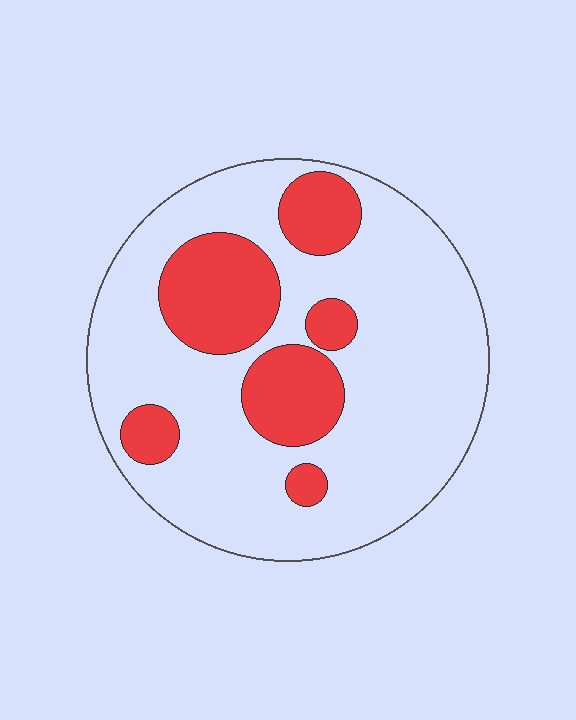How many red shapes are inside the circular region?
6.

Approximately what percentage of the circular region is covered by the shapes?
Approximately 25%.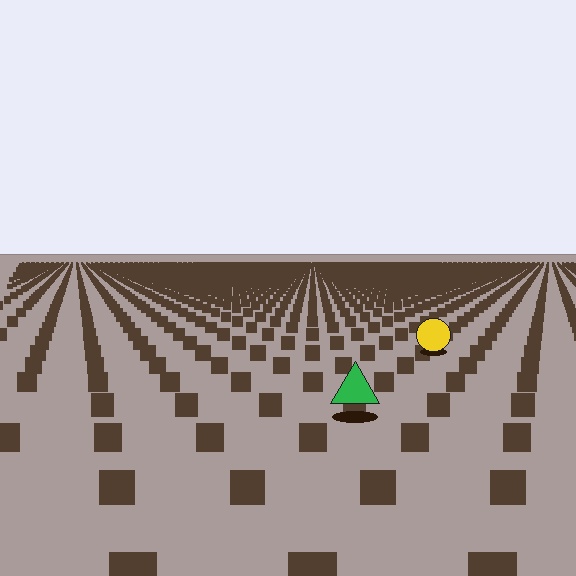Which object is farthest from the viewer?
The yellow circle is farthest from the viewer. It appears smaller and the ground texture around it is denser.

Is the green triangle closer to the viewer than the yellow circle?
Yes. The green triangle is closer — you can tell from the texture gradient: the ground texture is coarser near it.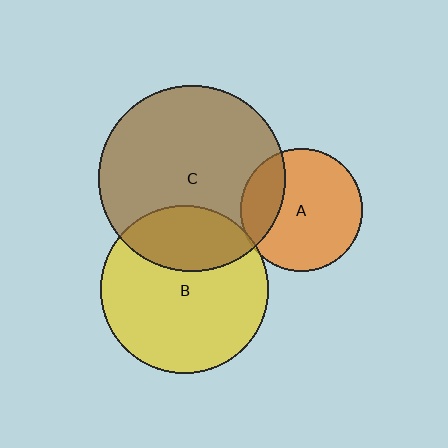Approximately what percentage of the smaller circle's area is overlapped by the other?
Approximately 25%.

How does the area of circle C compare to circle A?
Approximately 2.3 times.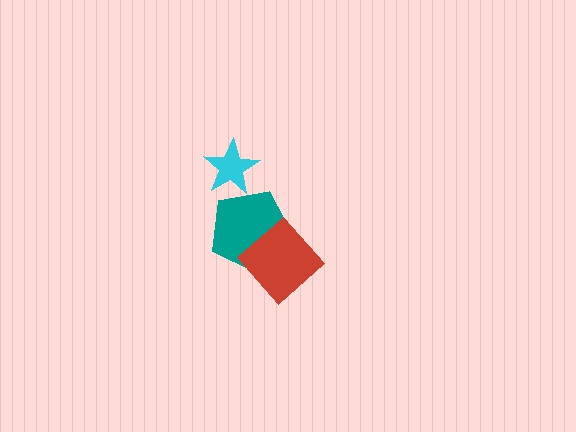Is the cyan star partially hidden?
Yes, it is partially covered by another shape.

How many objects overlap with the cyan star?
1 object overlaps with the cyan star.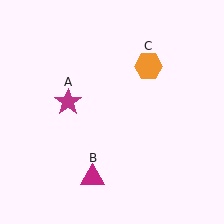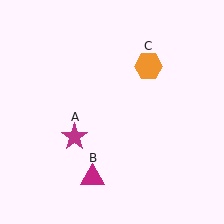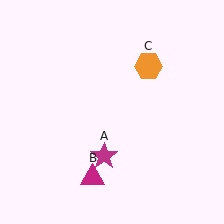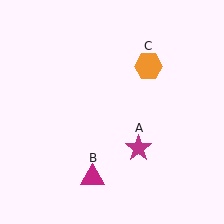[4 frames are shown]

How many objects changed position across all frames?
1 object changed position: magenta star (object A).